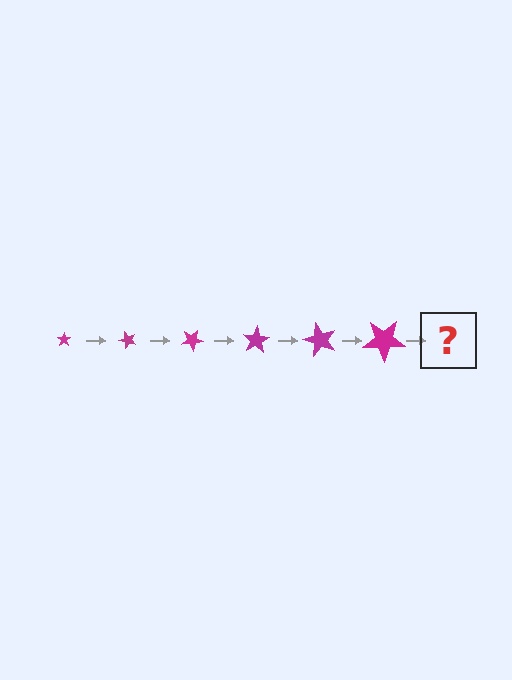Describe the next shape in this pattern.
It should be a star, larger than the previous one and rotated 300 degrees from the start.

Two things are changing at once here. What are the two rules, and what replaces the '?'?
The two rules are that the star grows larger each step and it rotates 50 degrees each step. The '?' should be a star, larger than the previous one and rotated 300 degrees from the start.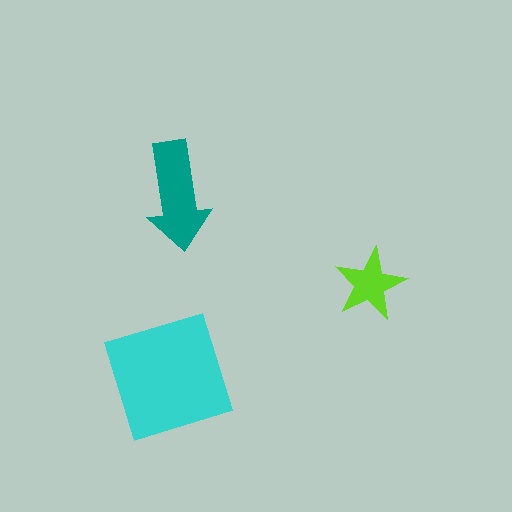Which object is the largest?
The cyan square.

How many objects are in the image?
There are 3 objects in the image.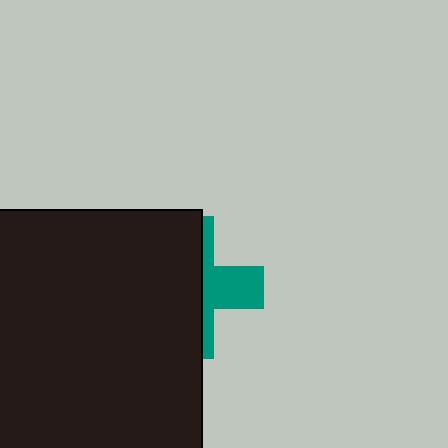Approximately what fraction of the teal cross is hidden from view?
Roughly 65% of the teal cross is hidden behind the black square.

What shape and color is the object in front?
The object in front is a black square.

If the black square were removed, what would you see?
You would see the complete teal cross.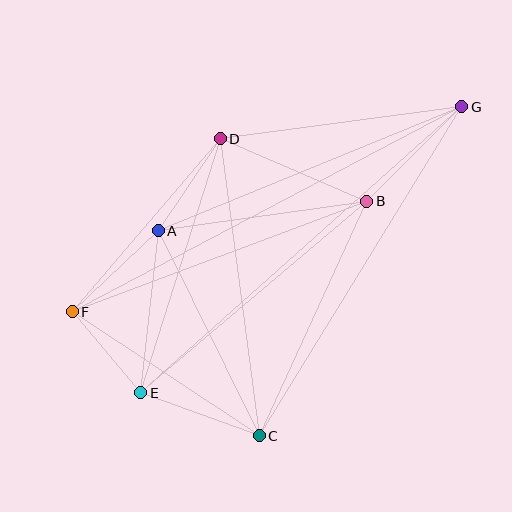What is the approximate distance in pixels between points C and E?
The distance between C and E is approximately 126 pixels.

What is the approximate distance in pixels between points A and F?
The distance between A and F is approximately 118 pixels.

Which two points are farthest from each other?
Points F and G are farthest from each other.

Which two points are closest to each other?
Points E and F are closest to each other.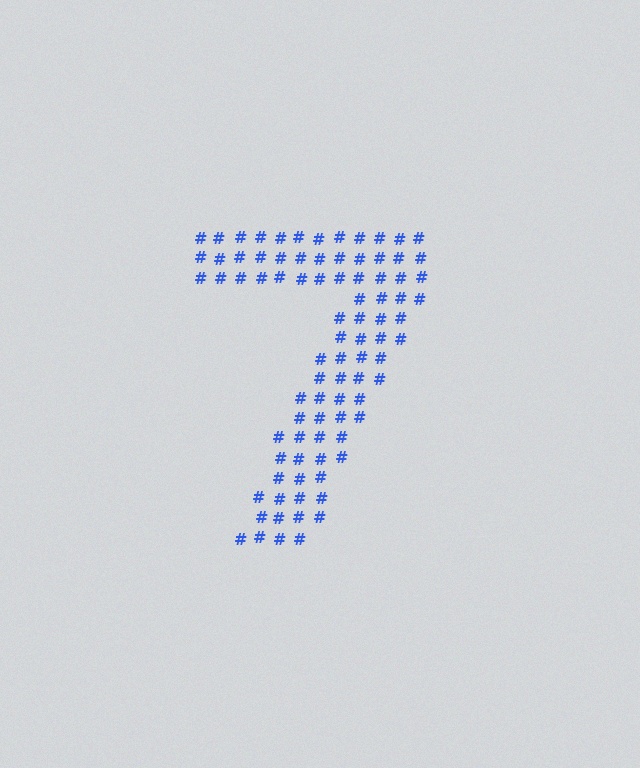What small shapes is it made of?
It is made of small hash symbols.